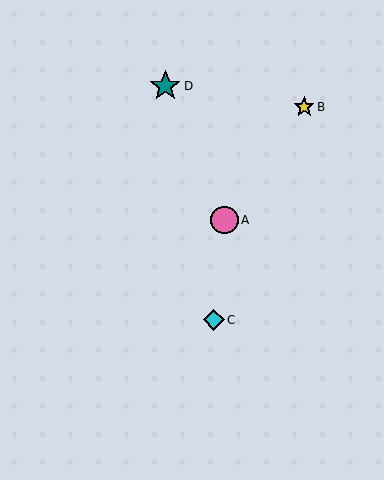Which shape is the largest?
The teal star (labeled D) is the largest.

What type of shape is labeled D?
Shape D is a teal star.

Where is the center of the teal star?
The center of the teal star is at (165, 86).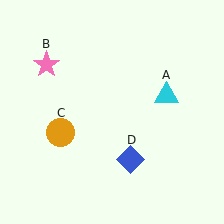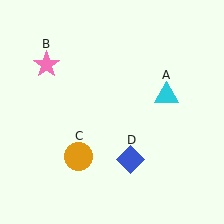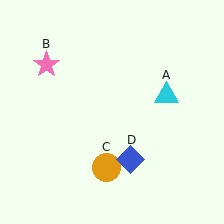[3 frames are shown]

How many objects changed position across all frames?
1 object changed position: orange circle (object C).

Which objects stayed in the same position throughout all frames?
Cyan triangle (object A) and pink star (object B) and blue diamond (object D) remained stationary.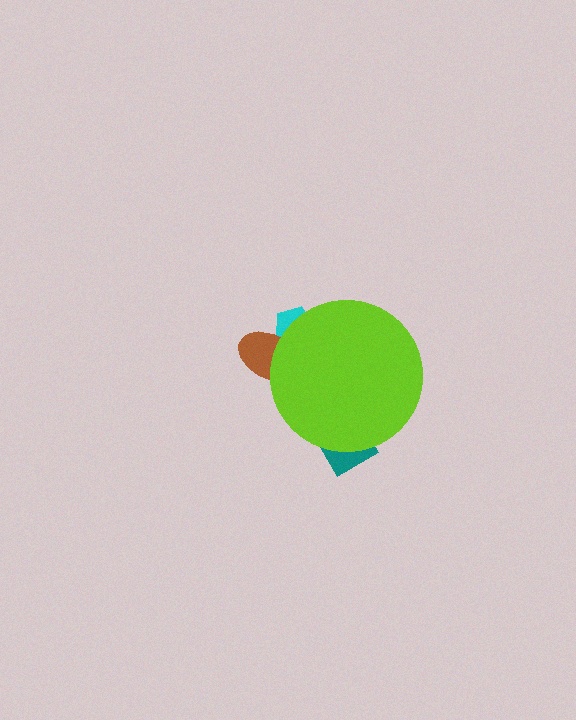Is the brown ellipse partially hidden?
Yes, the brown ellipse is partially hidden behind the lime circle.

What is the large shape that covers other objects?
A lime circle.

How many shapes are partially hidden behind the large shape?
3 shapes are partially hidden.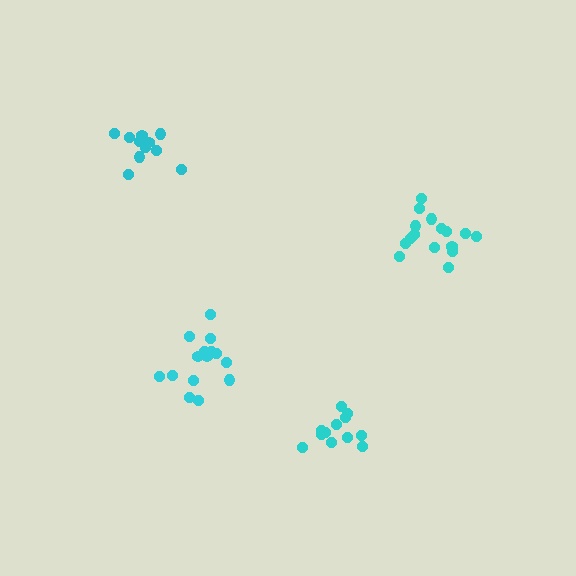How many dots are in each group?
Group 1: 16 dots, Group 2: 12 dots, Group 3: 16 dots, Group 4: 11 dots (55 total).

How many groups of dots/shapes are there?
There are 4 groups.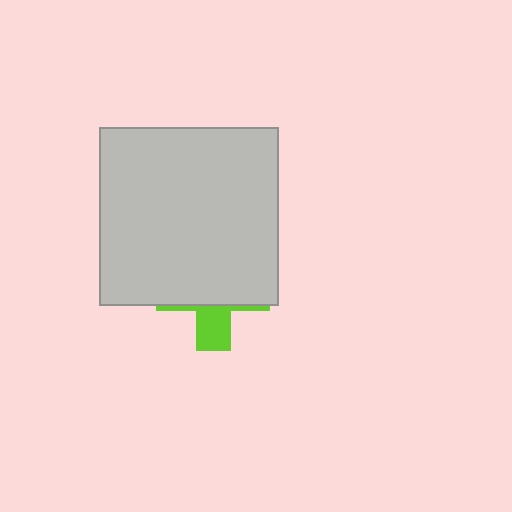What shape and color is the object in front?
The object in front is a light gray square.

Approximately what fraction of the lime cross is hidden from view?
Roughly 69% of the lime cross is hidden behind the light gray square.